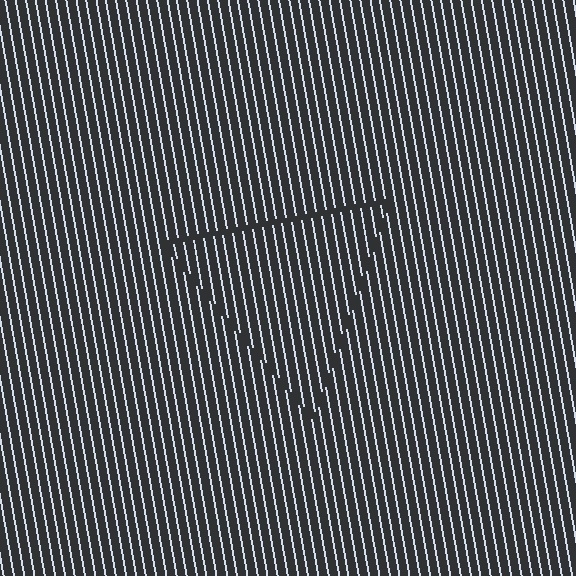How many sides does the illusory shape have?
3 sides — the line-ends trace a triangle.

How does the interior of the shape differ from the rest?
The interior of the shape contains the same grating, shifted by half a period — the contour is defined by the phase discontinuity where line-ends from the inner and outer gratings abut.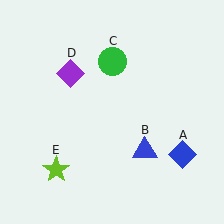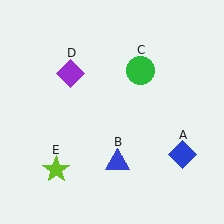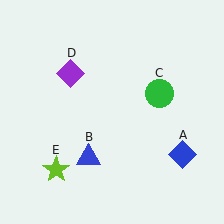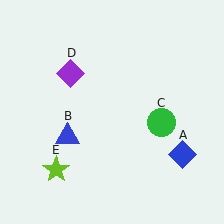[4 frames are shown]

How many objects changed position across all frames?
2 objects changed position: blue triangle (object B), green circle (object C).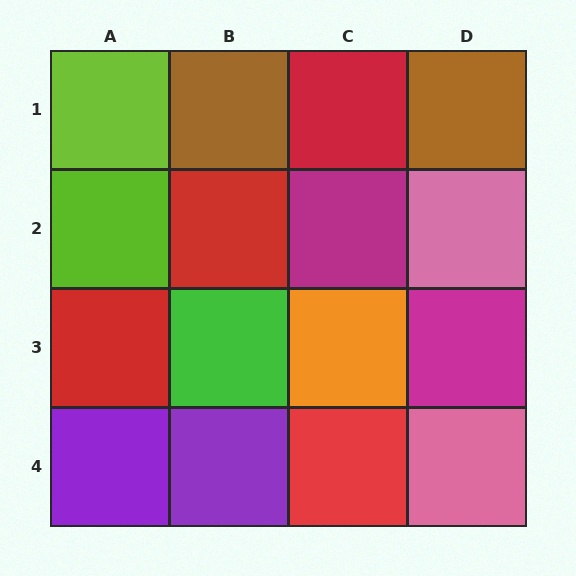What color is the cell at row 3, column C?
Orange.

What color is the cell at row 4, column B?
Purple.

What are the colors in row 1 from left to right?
Lime, brown, red, brown.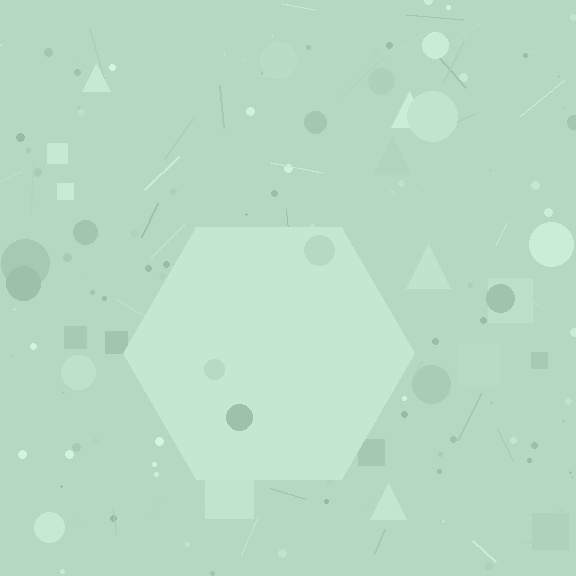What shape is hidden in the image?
A hexagon is hidden in the image.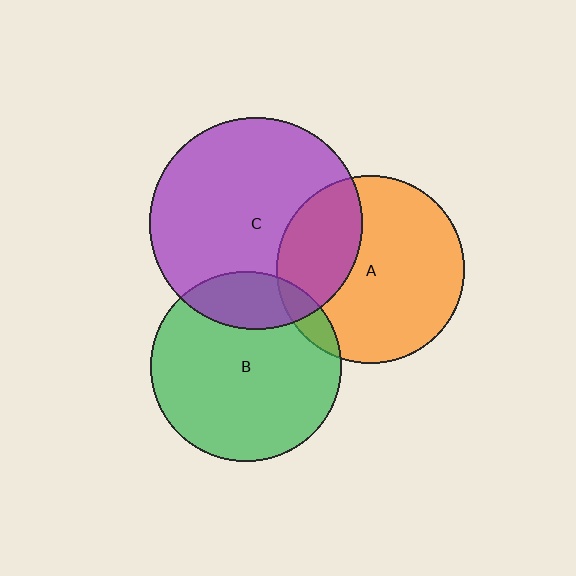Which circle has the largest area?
Circle C (purple).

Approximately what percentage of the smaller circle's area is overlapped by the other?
Approximately 20%.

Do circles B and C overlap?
Yes.